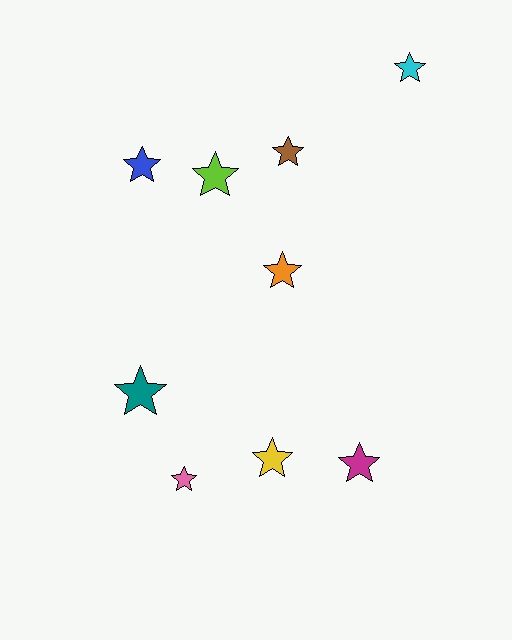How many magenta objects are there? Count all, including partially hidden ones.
There is 1 magenta object.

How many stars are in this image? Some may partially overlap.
There are 9 stars.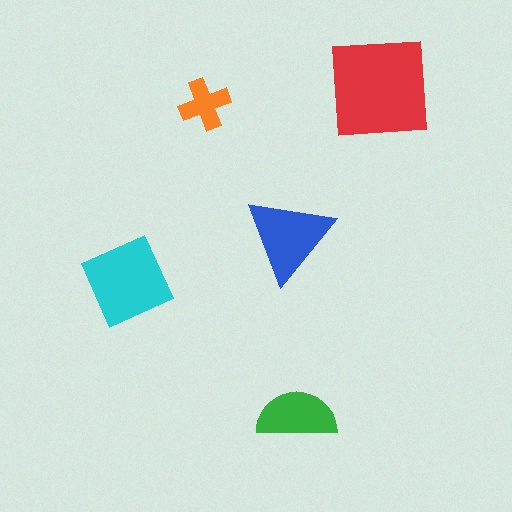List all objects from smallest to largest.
The orange cross, the green semicircle, the blue triangle, the cyan diamond, the red square.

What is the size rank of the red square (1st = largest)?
1st.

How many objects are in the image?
There are 5 objects in the image.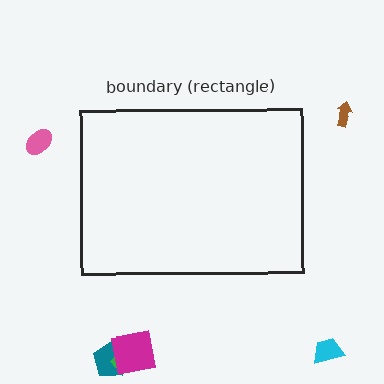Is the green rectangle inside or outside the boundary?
Outside.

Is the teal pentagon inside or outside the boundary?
Outside.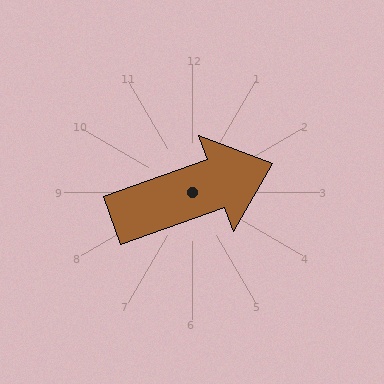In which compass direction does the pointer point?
East.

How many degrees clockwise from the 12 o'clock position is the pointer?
Approximately 70 degrees.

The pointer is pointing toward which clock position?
Roughly 2 o'clock.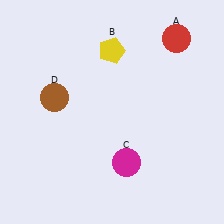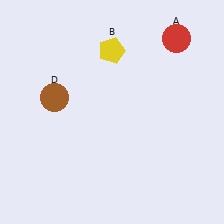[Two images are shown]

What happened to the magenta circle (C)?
The magenta circle (C) was removed in Image 2. It was in the bottom-right area of Image 1.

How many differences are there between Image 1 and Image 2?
There is 1 difference between the two images.